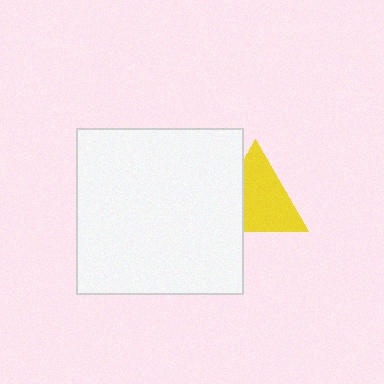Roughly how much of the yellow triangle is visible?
Most of it is visible (roughly 70%).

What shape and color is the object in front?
The object in front is a white square.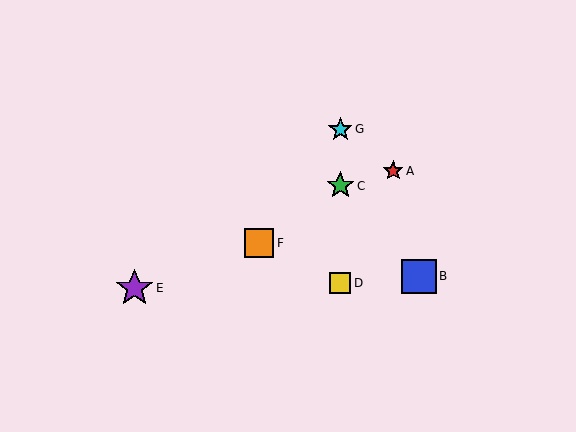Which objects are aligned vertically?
Objects C, D, G are aligned vertically.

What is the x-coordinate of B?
Object B is at x≈419.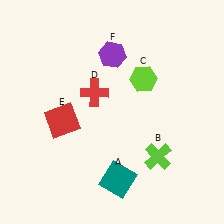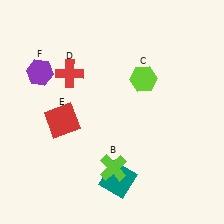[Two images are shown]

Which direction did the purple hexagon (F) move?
The purple hexagon (F) moved left.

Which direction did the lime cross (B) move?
The lime cross (B) moved left.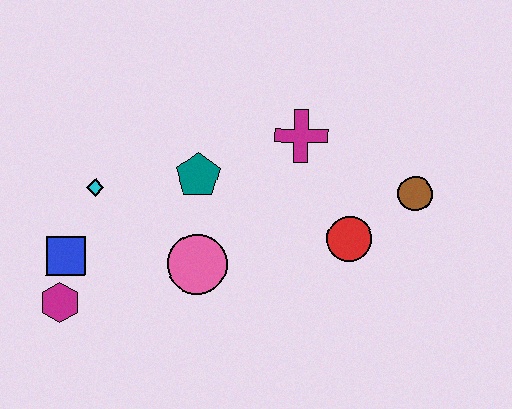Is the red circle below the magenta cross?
Yes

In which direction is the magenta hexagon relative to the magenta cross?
The magenta hexagon is to the left of the magenta cross.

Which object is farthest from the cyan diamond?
The brown circle is farthest from the cyan diamond.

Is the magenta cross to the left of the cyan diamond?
No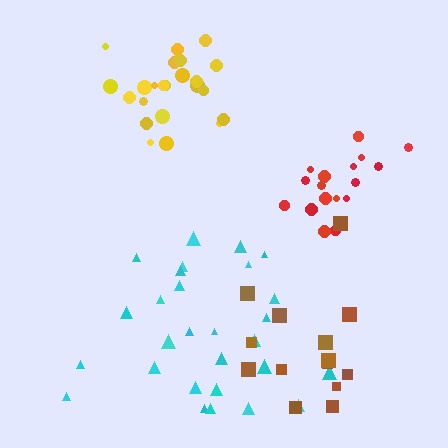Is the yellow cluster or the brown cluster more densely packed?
Yellow.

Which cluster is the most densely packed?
Yellow.